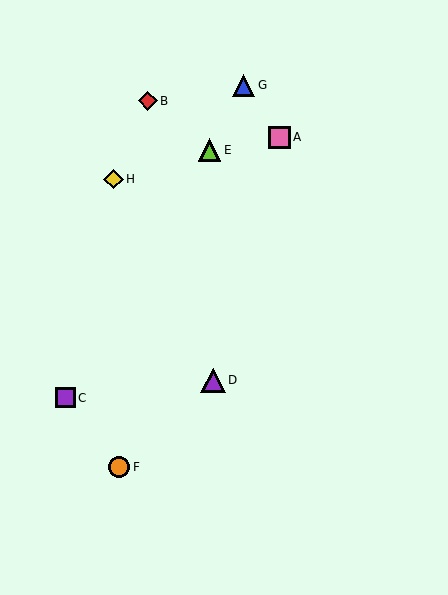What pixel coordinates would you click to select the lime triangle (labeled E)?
Click at (210, 150) to select the lime triangle E.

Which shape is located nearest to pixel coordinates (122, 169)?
The yellow diamond (labeled H) at (113, 179) is nearest to that location.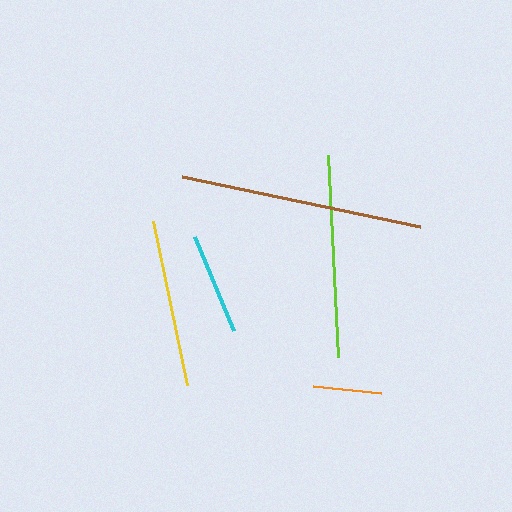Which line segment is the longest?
The brown line is the longest at approximately 244 pixels.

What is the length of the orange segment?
The orange segment is approximately 68 pixels long.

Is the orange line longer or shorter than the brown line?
The brown line is longer than the orange line.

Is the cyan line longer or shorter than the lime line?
The lime line is longer than the cyan line.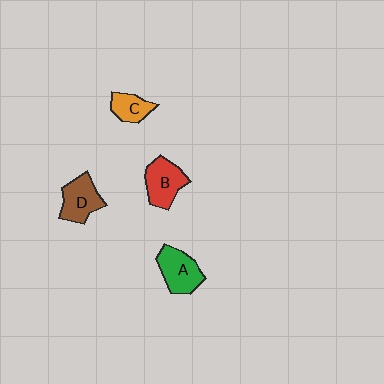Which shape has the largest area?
Shape B (red).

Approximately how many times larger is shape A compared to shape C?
Approximately 1.6 times.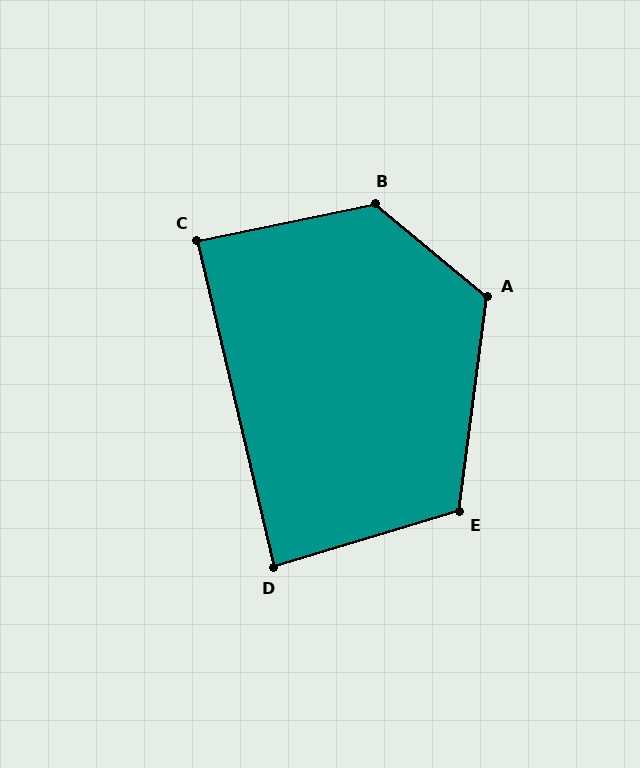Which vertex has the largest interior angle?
B, at approximately 128 degrees.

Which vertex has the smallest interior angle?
D, at approximately 87 degrees.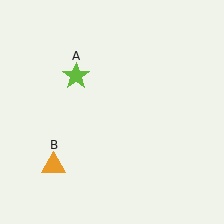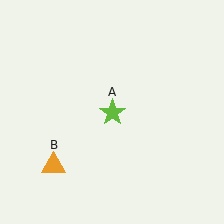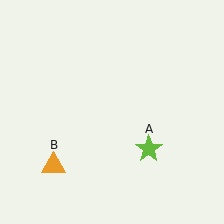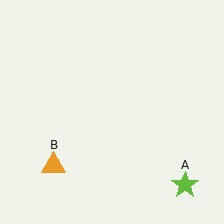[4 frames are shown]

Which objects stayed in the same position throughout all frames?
Orange triangle (object B) remained stationary.